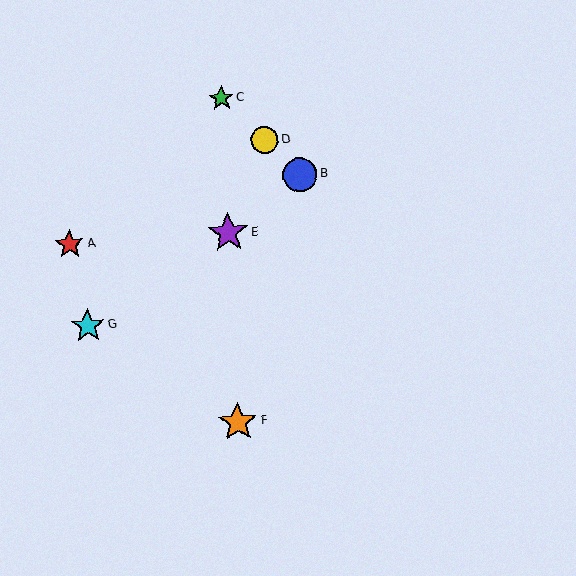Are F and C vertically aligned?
Yes, both are at x≈238.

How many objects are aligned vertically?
3 objects (C, E, F) are aligned vertically.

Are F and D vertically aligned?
No, F is at x≈238 and D is at x≈264.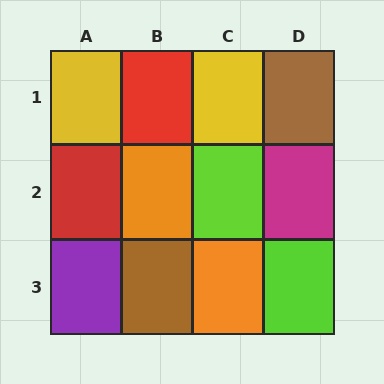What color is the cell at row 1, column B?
Red.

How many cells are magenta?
1 cell is magenta.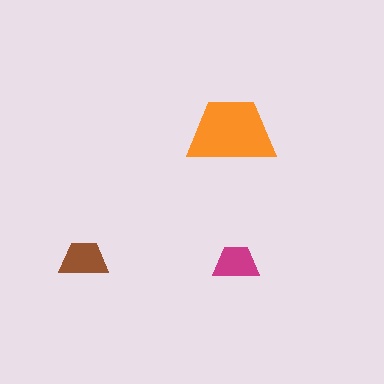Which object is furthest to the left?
The brown trapezoid is leftmost.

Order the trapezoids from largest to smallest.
the orange one, the brown one, the magenta one.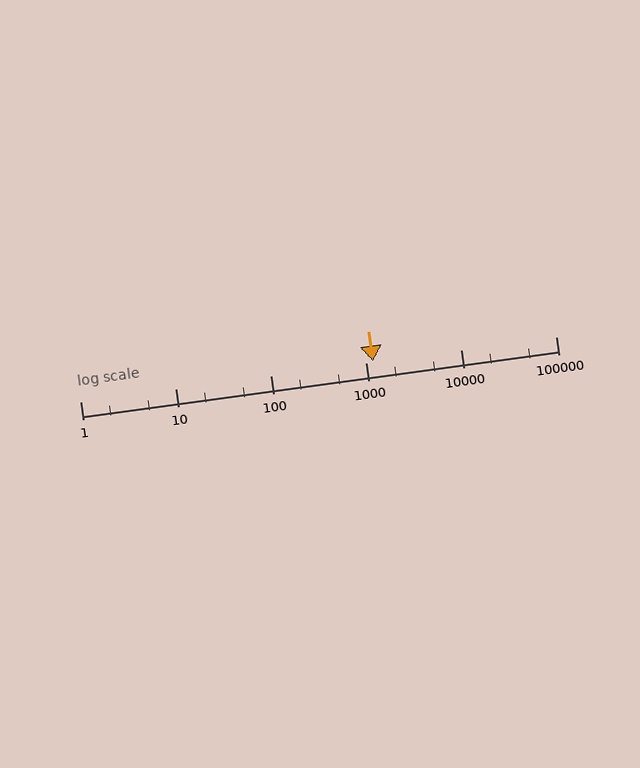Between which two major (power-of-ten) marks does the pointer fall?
The pointer is between 1000 and 10000.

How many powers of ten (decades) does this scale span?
The scale spans 5 decades, from 1 to 100000.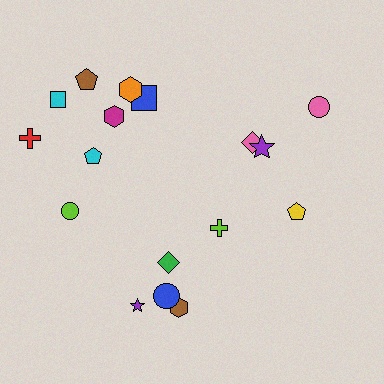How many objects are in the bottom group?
There are 5 objects.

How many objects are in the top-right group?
There are 4 objects.